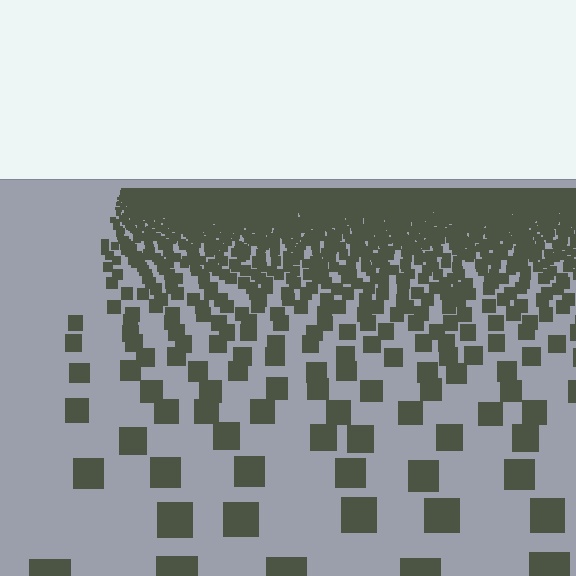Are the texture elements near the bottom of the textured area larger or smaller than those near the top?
Larger. Near the bottom, elements are closer to the viewer and appear at a bigger on-screen size.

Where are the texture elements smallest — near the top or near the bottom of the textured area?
Near the top.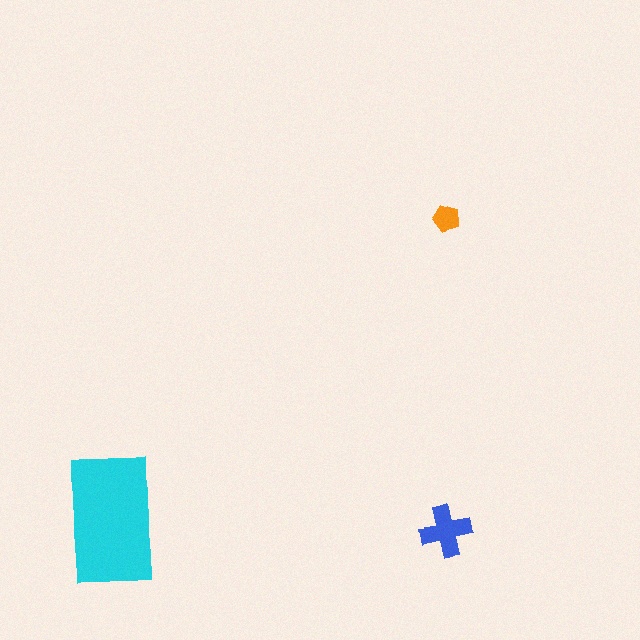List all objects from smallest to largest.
The orange pentagon, the blue cross, the cyan rectangle.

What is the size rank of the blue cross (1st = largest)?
2nd.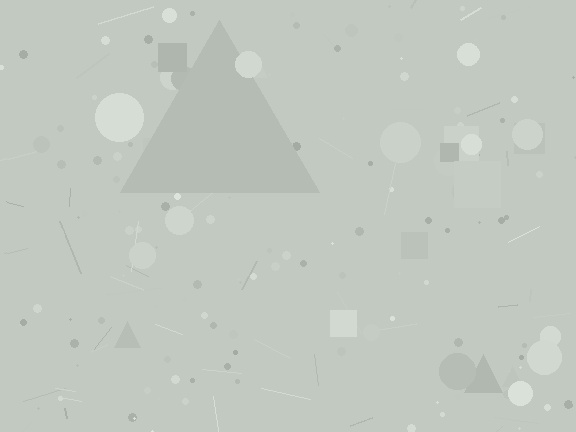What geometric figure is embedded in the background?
A triangle is embedded in the background.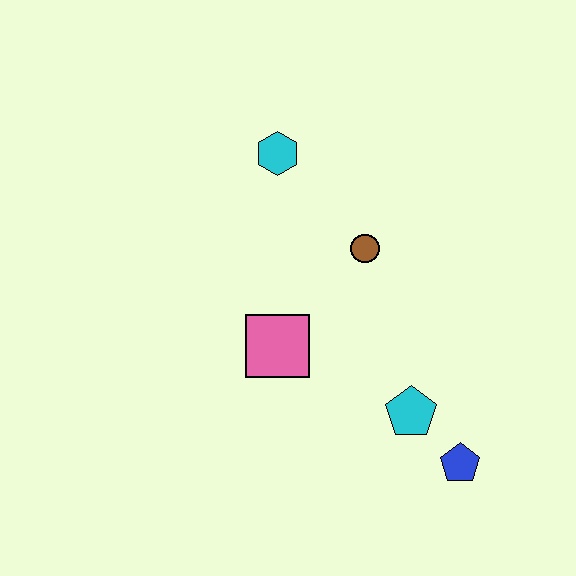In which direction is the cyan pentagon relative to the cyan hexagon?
The cyan pentagon is below the cyan hexagon.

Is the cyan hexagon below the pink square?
No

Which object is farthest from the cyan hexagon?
The blue pentagon is farthest from the cyan hexagon.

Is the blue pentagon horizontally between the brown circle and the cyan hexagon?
No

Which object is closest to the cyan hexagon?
The brown circle is closest to the cyan hexagon.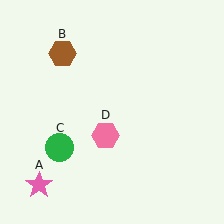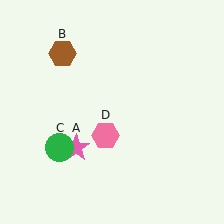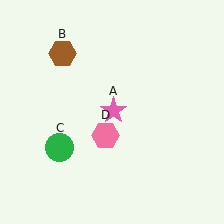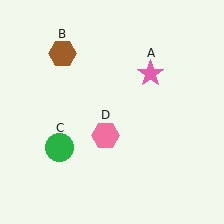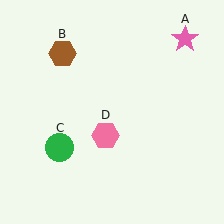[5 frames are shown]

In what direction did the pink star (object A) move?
The pink star (object A) moved up and to the right.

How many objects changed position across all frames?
1 object changed position: pink star (object A).